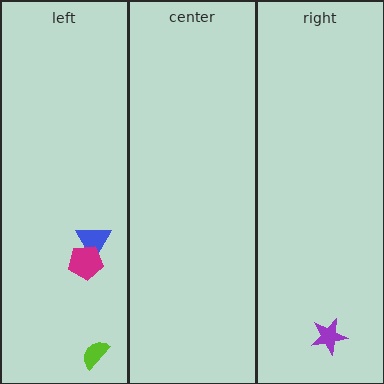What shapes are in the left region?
The lime semicircle, the blue triangle, the magenta pentagon.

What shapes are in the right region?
The purple star.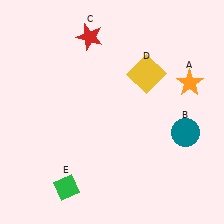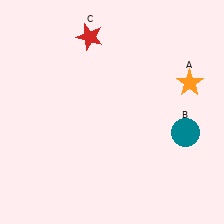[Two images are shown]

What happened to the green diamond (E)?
The green diamond (E) was removed in Image 2. It was in the bottom-left area of Image 1.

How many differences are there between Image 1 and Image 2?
There are 2 differences between the two images.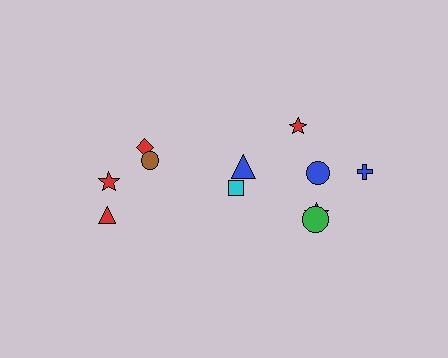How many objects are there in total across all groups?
There are 11 objects.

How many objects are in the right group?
There are 7 objects.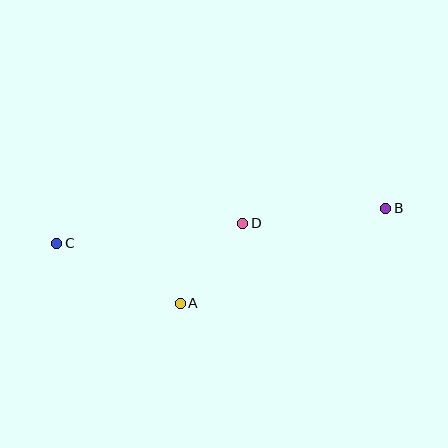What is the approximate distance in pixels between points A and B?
The distance between A and B is approximately 227 pixels.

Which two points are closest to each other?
Points A and D are closest to each other.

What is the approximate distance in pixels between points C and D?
The distance between C and D is approximately 187 pixels.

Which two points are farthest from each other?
Points B and C are farthest from each other.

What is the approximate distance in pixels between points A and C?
The distance between A and C is approximately 137 pixels.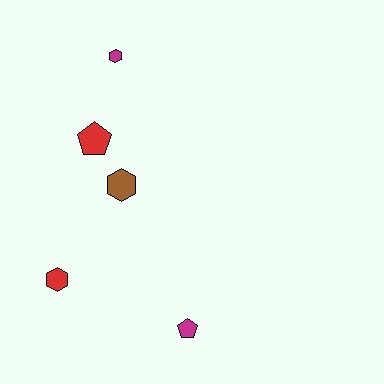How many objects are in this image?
There are 5 objects.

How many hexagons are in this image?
There are 3 hexagons.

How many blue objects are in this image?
There are no blue objects.